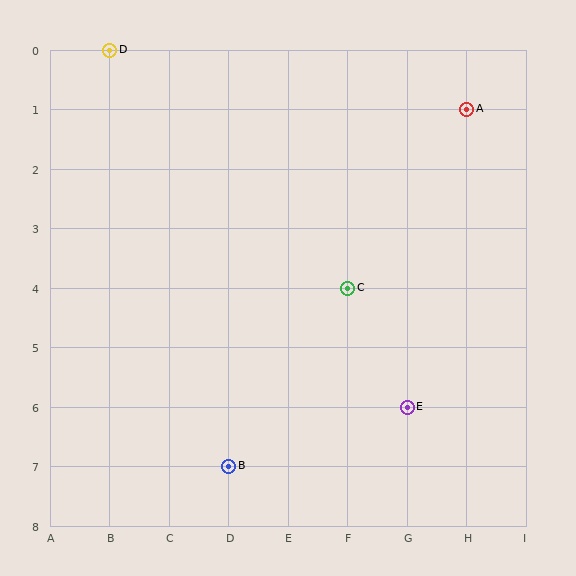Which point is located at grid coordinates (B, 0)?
Point D is at (B, 0).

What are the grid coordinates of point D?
Point D is at grid coordinates (B, 0).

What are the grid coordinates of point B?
Point B is at grid coordinates (D, 7).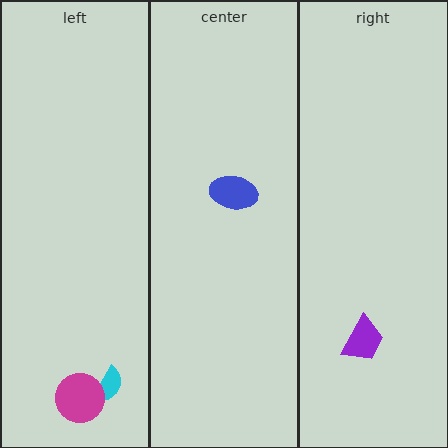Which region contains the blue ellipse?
The center region.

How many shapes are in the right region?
1.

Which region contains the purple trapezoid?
The right region.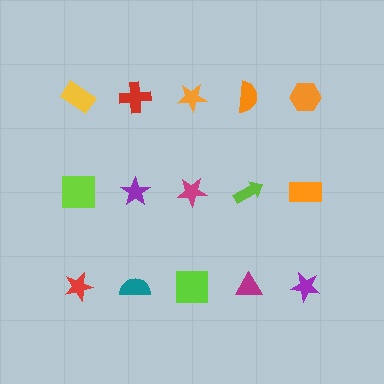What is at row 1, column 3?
An orange star.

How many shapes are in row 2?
5 shapes.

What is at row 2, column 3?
A magenta star.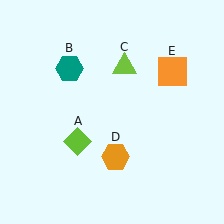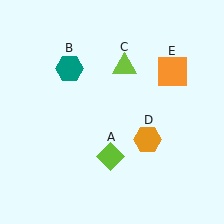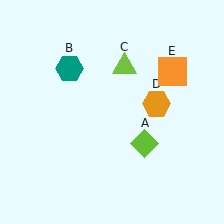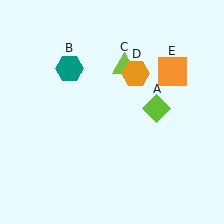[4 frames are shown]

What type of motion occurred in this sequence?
The lime diamond (object A), orange hexagon (object D) rotated counterclockwise around the center of the scene.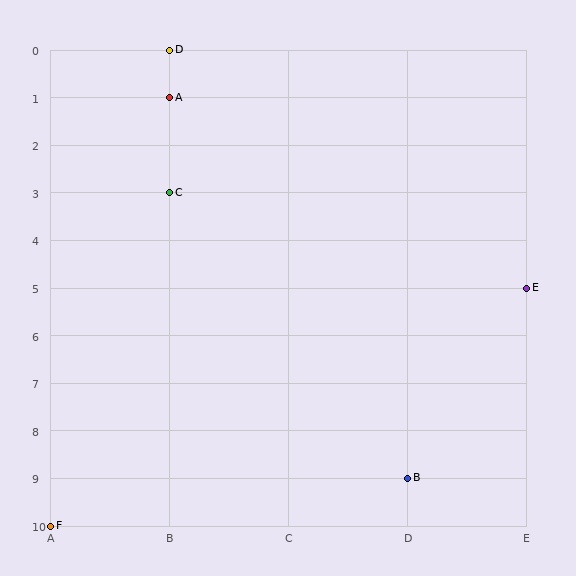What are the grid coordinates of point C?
Point C is at grid coordinates (B, 3).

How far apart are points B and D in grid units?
Points B and D are 2 columns and 9 rows apart (about 9.2 grid units diagonally).